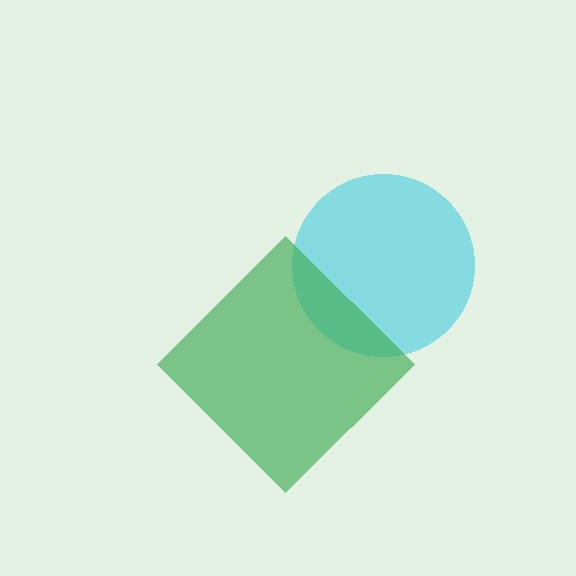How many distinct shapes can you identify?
There are 2 distinct shapes: a cyan circle, a green diamond.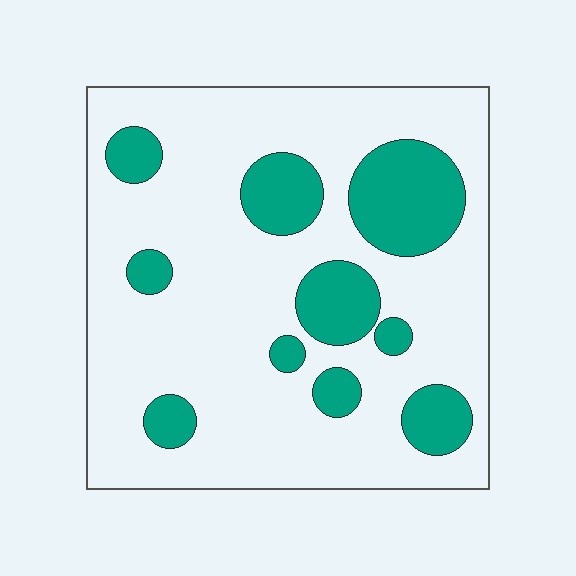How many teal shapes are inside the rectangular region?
10.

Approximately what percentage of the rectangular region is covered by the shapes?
Approximately 25%.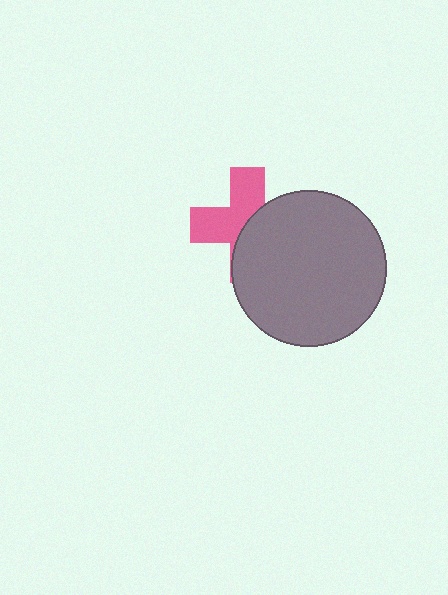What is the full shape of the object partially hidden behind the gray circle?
The partially hidden object is a pink cross.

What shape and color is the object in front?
The object in front is a gray circle.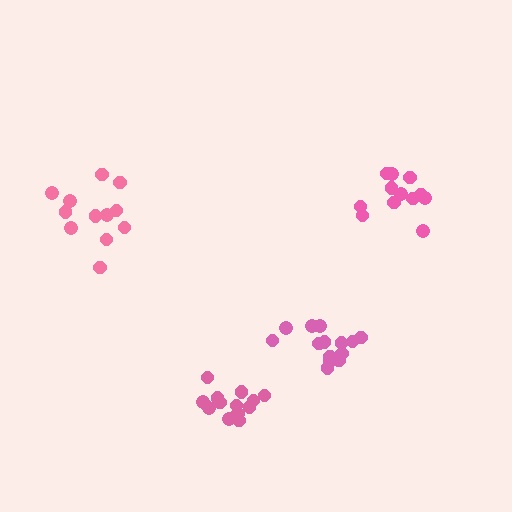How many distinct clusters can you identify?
There are 4 distinct clusters.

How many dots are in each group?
Group 1: 12 dots, Group 2: 13 dots, Group 3: 14 dots, Group 4: 12 dots (51 total).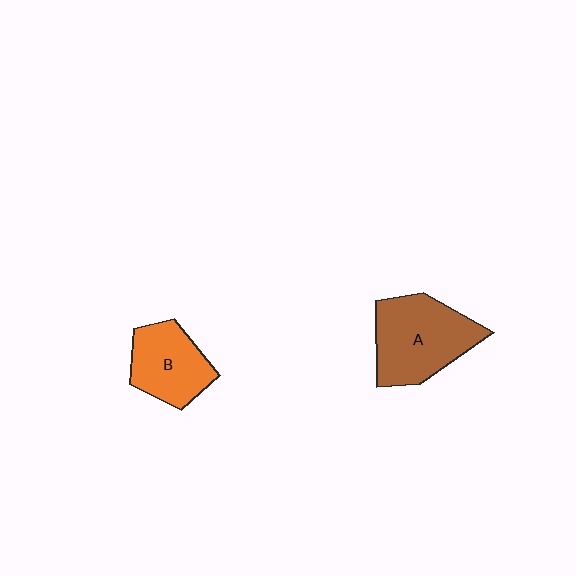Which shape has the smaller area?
Shape B (orange).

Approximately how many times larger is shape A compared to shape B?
Approximately 1.4 times.